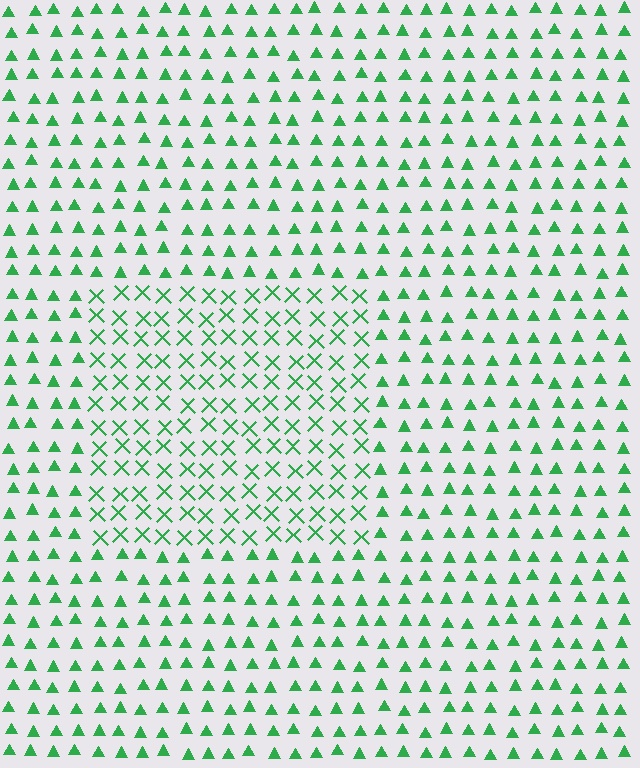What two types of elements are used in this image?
The image uses X marks inside the rectangle region and triangles outside it.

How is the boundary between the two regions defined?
The boundary is defined by a change in element shape: X marks inside vs. triangles outside. All elements share the same color and spacing.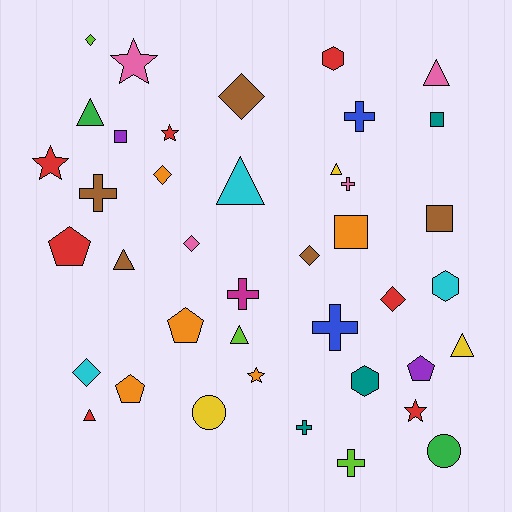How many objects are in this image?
There are 40 objects.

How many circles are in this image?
There are 2 circles.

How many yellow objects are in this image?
There are 3 yellow objects.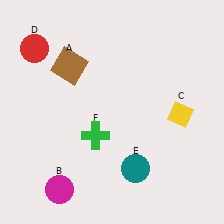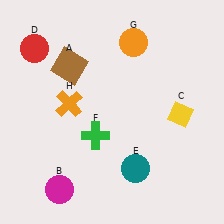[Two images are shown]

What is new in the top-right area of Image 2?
An orange circle (G) was added in the top-right area of Image 2.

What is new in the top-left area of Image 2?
An orange cross (H) was added in the top-left area of Image 2.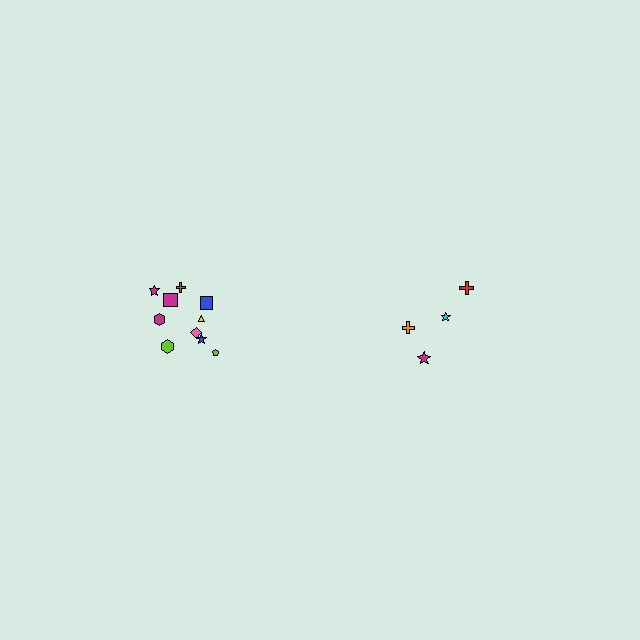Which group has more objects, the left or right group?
The left group.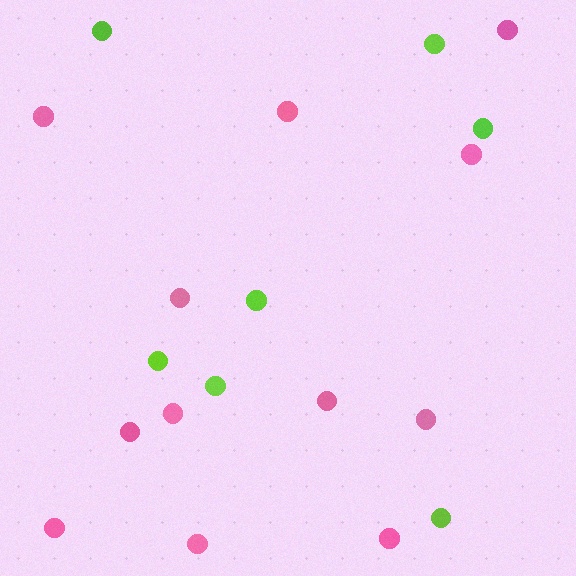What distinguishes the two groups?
There are 2 groups: one group of pink circles (12) and one group of lime circles (7).